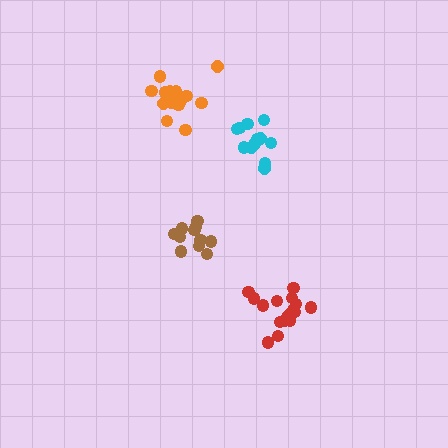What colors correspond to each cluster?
The clusters are colored: cyan, orange, brown, red.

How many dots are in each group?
Group 1: 12 dots, Group 2: 15 dots, Group 3: 11 dots, Group 4: 16 dots (54 total).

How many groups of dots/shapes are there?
There are 4 groups.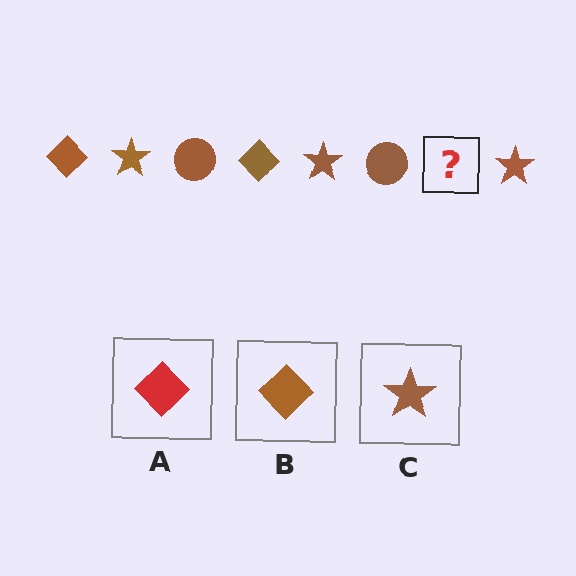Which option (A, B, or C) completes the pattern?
B.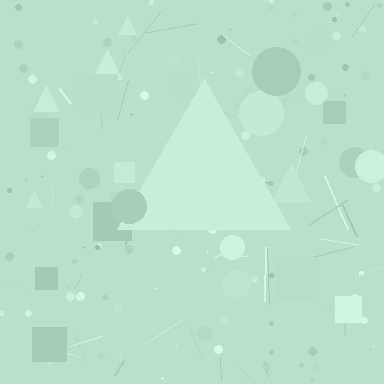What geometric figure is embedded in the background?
A triangle is embedded in the background.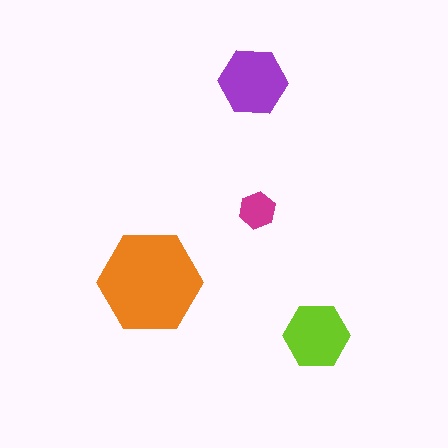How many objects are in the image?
There are 4 objects in the image.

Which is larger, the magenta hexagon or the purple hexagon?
The purple one.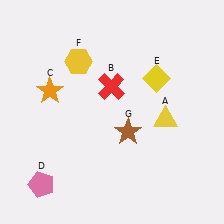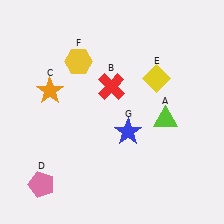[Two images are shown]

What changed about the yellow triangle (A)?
In Image 1, A is yellow. In Image 2, it changed to lime.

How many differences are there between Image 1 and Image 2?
There are 2 differences between the two images.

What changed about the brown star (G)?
In Image 1, G is brown. In Image 2, it changed to blue.